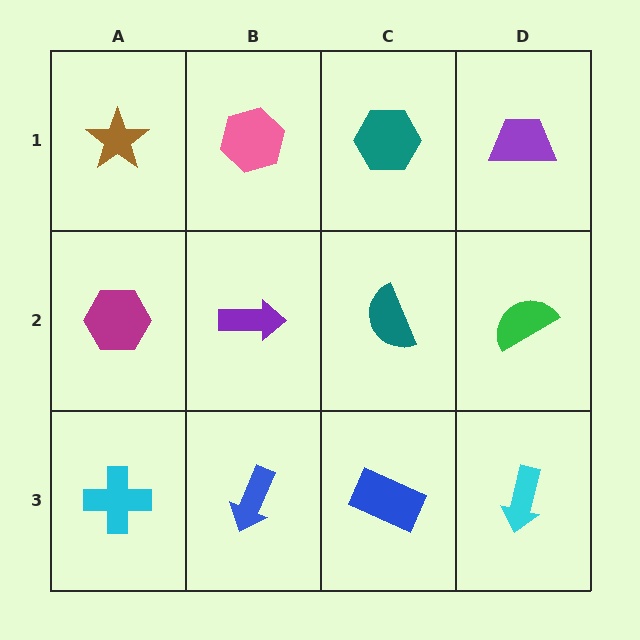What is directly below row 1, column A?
A magenta hexagon.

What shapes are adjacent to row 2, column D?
A purple trapezoid (row 1, column D), a cyan arrow (row 3, column D), a teal semicircle (row 2, column C).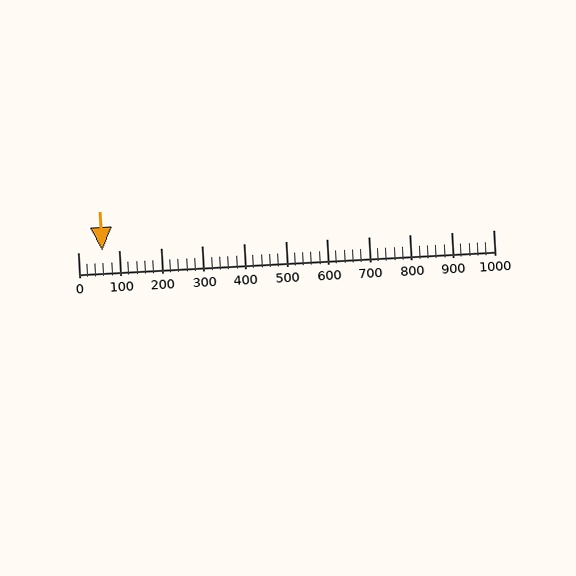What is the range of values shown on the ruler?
The ruler shows values from 0 to 1000.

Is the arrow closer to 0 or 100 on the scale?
The arrow is closer to 100.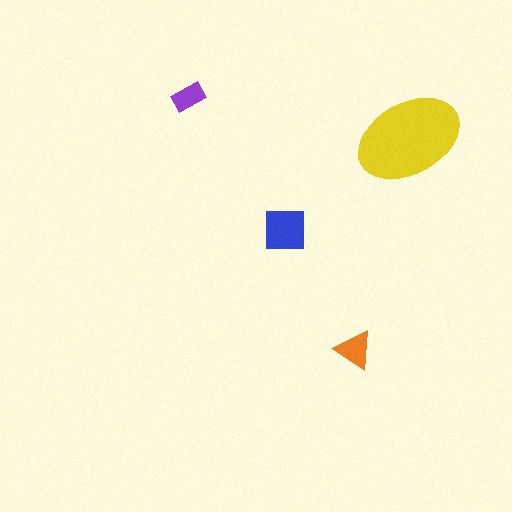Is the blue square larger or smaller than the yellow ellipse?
Smaller.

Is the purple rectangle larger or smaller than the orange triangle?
Smaller.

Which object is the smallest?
The purple rectangle.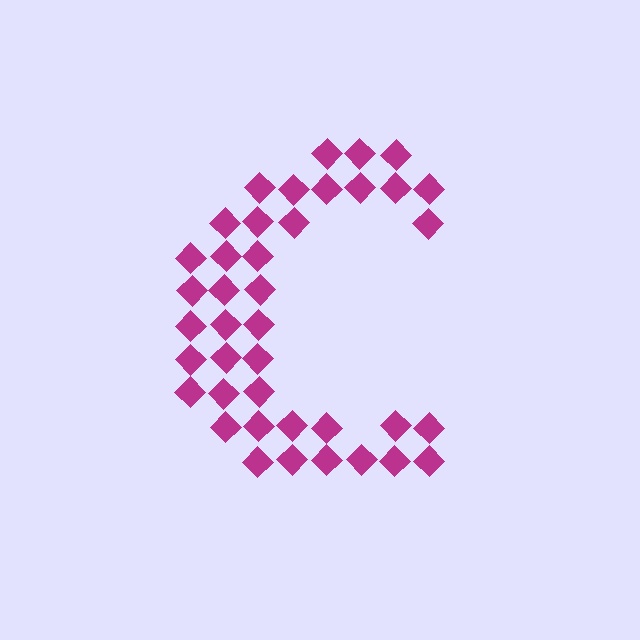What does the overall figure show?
The overall figure shows the letter C.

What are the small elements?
The small elements are diamonds.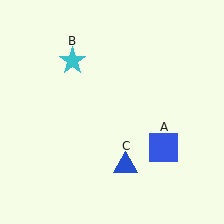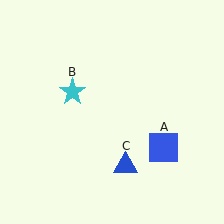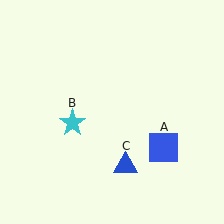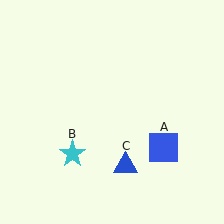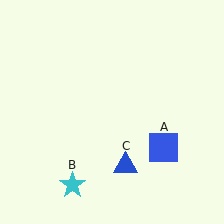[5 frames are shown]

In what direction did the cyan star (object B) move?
The cyan star (object B) moved down.